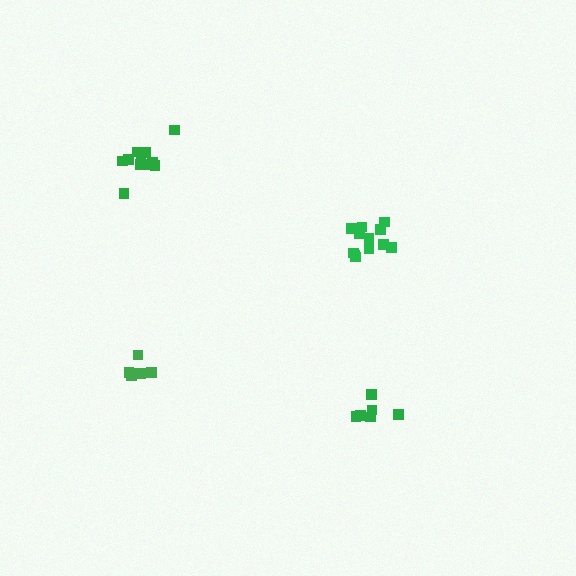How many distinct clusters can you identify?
There are 4 distinct clusters.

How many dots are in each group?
Group 1: 6 dots, Group 2: 12 dots, Group 3: 12 dots, Group 4: 6 dots (36 total).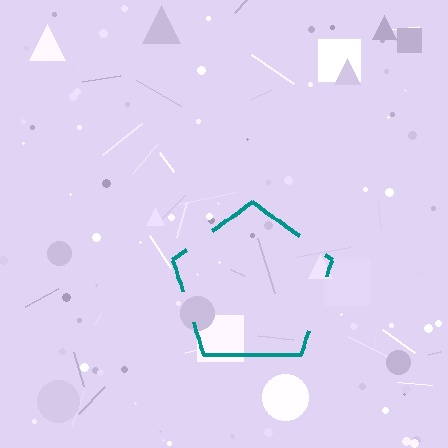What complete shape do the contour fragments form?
The contour fragments form a pentagon.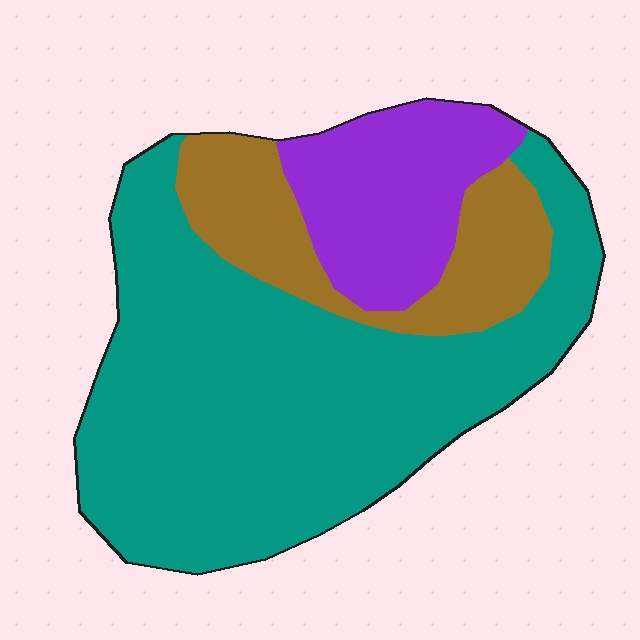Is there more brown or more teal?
Teal.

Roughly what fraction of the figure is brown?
Brown takes up between a sixth and a third of the figure.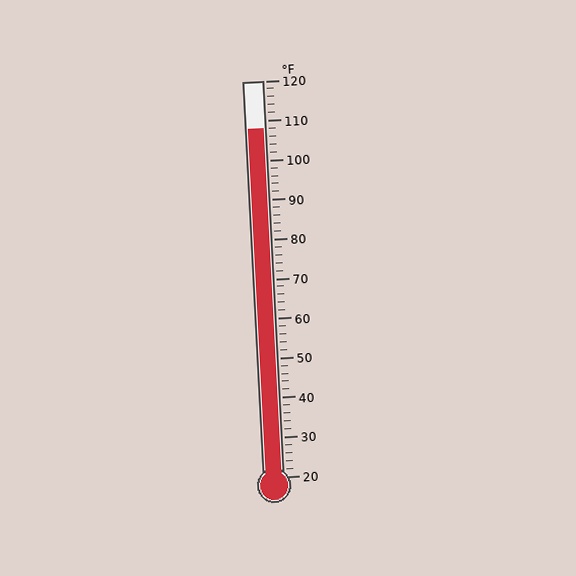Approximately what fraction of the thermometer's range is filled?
The thermometer is filled to approximately 90% of its range.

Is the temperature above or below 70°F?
The temperature is above 70°F.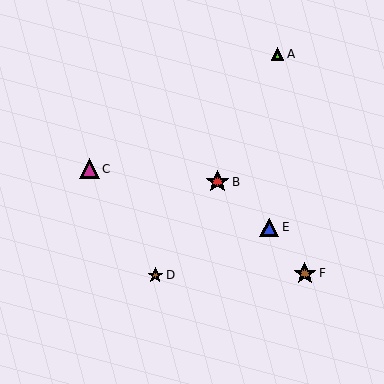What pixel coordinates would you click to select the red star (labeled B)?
Click at (217, 182) to select the red star B.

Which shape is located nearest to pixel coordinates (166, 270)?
The brown star (labeled D) at (155, 275) is nearest to that location.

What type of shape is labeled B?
Shape B is a red star.